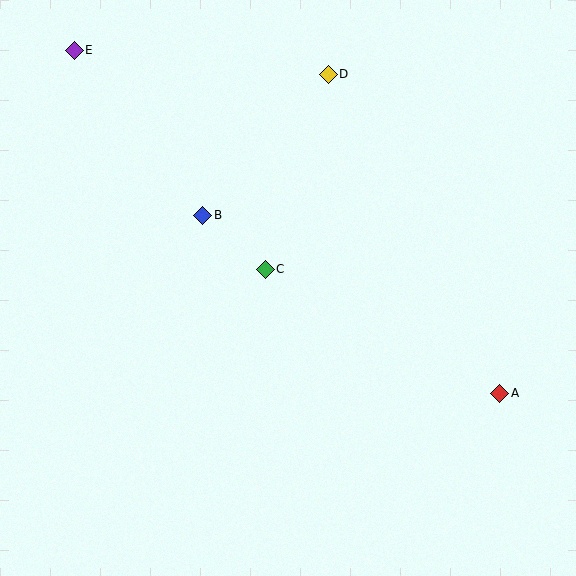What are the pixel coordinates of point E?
Point E is at (74, 50).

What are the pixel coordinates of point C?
Point C is at (265, 269).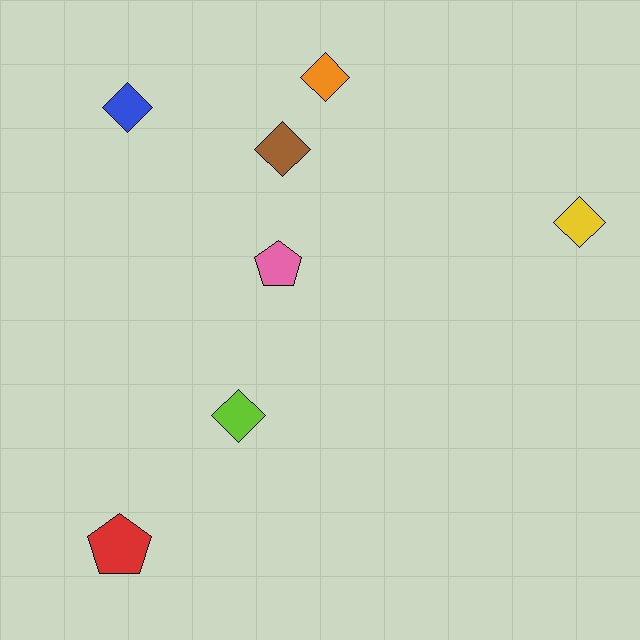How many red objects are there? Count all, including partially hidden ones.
There is 1 red object.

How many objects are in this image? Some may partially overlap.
There are 7 objects.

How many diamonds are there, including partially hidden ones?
There are 5 diamonds.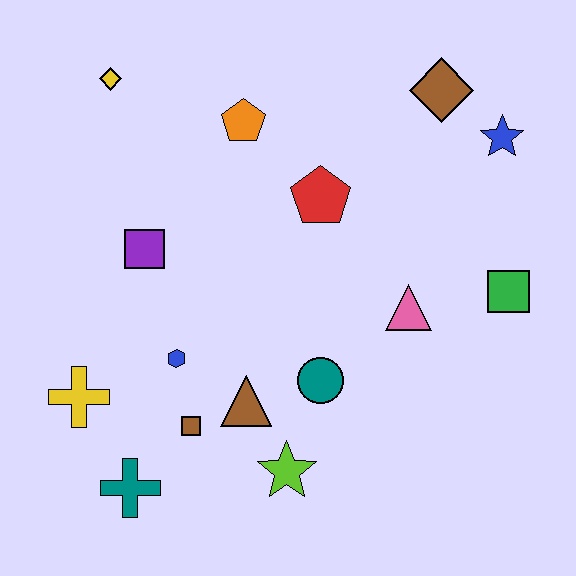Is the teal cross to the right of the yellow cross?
Yes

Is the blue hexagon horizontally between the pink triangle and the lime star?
No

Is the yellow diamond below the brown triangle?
No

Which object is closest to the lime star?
The brown triangle is closest to the lime star.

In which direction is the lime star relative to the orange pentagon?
The lime star is below the orange pentagon.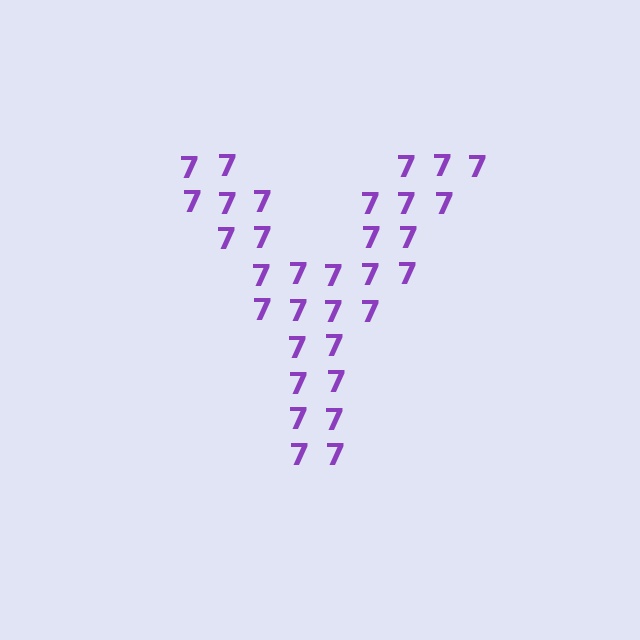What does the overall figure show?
The overall figure shows the letter Y.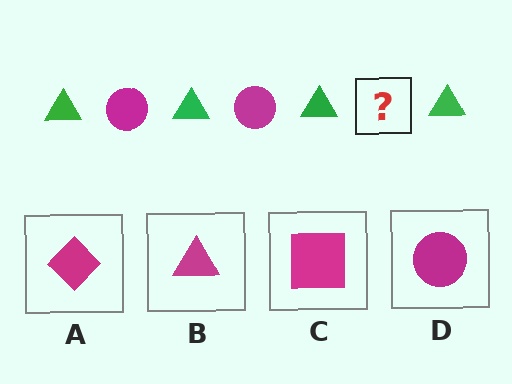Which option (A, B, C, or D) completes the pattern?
D.